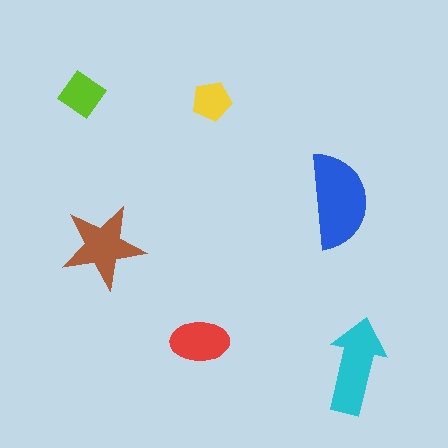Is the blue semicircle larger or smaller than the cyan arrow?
Larger.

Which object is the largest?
The blue semicircle.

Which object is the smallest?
The yellow pentagon.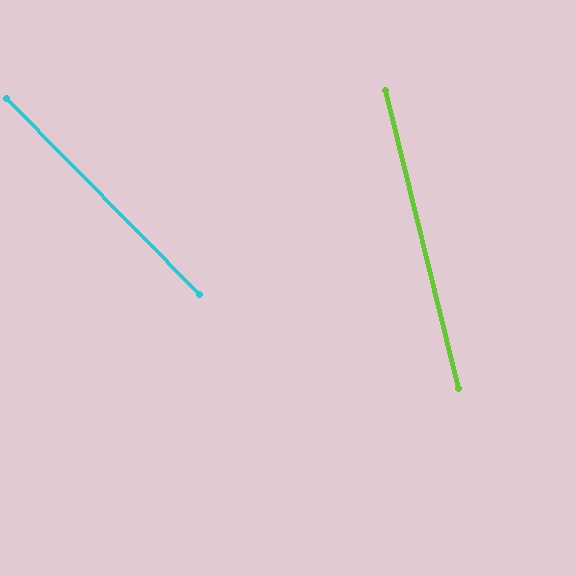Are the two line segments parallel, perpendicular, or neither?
Neither parallel nor perpendicular — they differ by about 31°.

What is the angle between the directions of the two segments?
Approximately 31 degrees.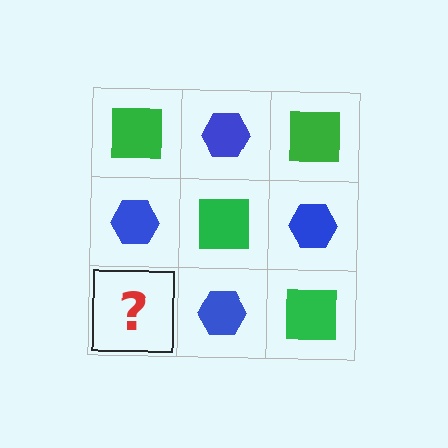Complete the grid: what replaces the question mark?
The question mark should be replaced with a green square.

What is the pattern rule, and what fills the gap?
The rule is that it alternates green square and blue hexagon in a checkerboard pattern. The gap should be filled with a green square.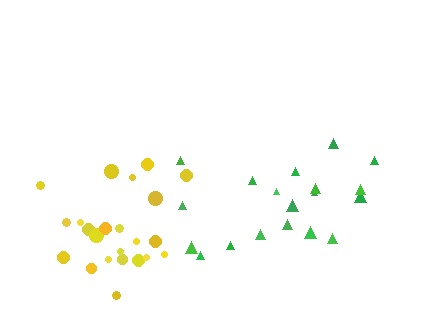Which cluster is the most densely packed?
Yellow.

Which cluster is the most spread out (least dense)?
Green.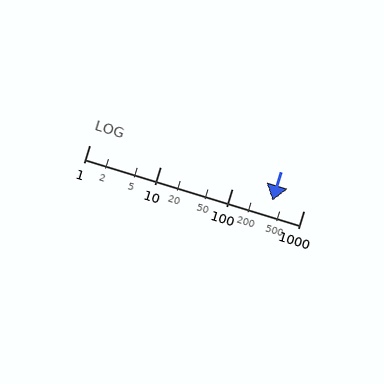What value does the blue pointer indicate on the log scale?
The pointer indicates approximately 370.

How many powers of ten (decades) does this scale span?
The scale spans 3 decades, from 1 to 1000.